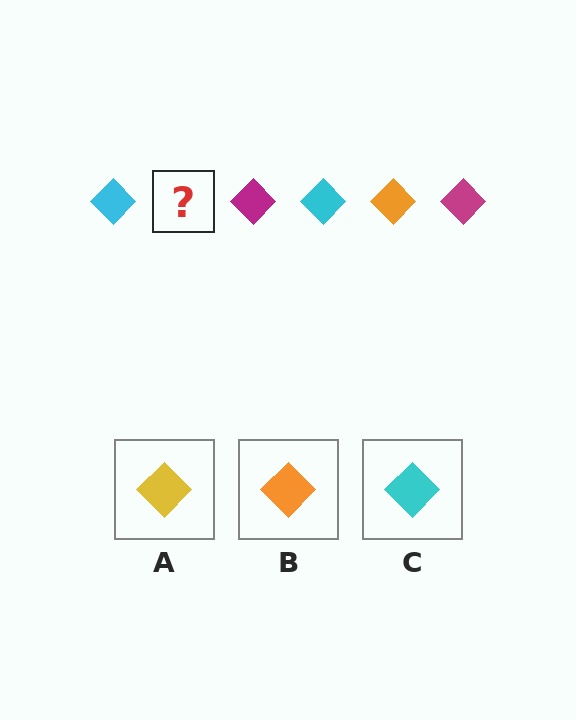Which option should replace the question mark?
Option B.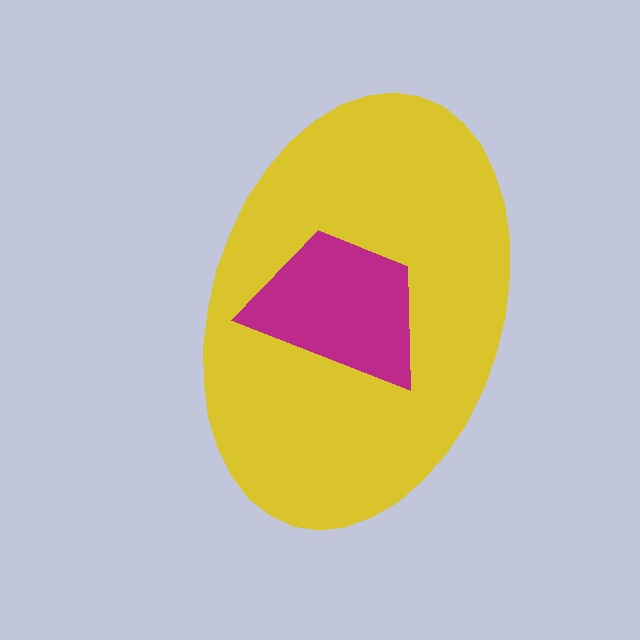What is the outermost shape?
The yellow ellipse.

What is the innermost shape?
The magenta trapezoid.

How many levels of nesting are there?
2.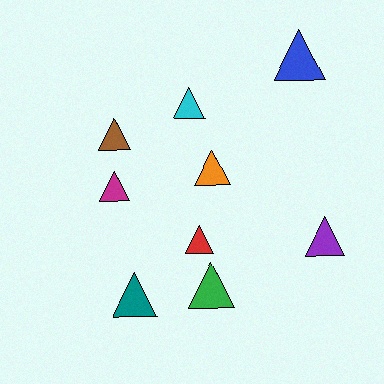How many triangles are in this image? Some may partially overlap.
There are 9 triangles.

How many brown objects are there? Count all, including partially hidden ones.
There is 1 brown object.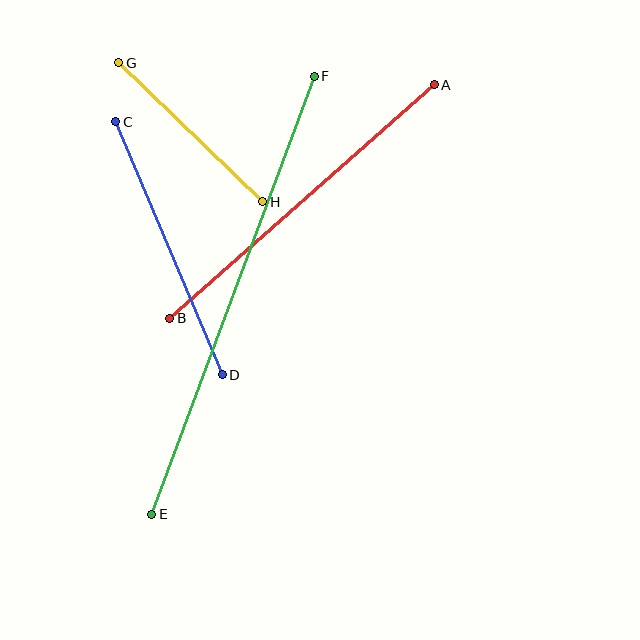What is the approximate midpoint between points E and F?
The midpoint is at approximately (233, 295) pixels.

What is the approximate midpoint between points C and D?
The midpoint is at approximately (169, 248) pixels.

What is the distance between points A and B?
The distance is approximately 353 pixels.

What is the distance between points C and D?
The distance is approximately 274 pixels.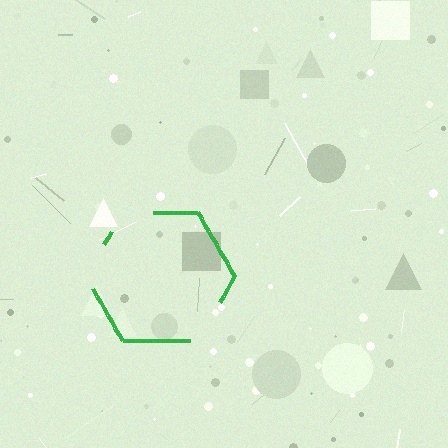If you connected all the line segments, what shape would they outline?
They would outline a hexagon.